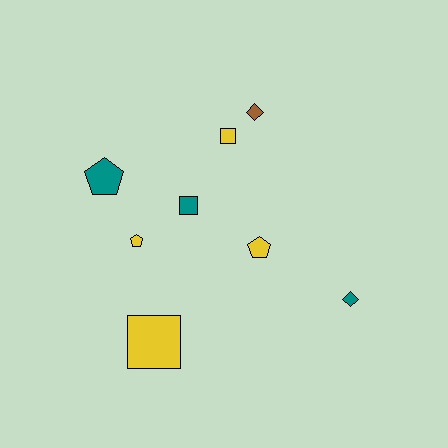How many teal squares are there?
There is 1 teal square.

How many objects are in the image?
There are 8 objects.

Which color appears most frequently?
Yellow, with 4 objects.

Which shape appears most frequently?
Pentagon, with 3 objects.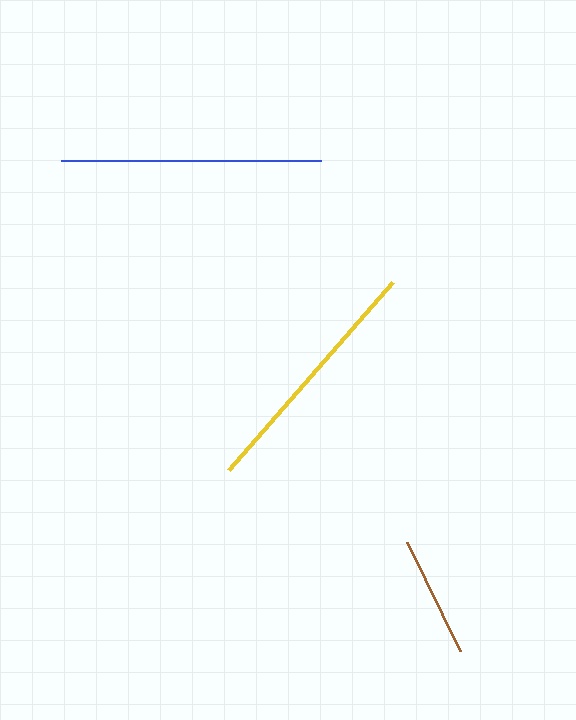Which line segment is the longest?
The blue line is the longest at approximately 260 pixels.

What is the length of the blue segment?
The blue segment is approximately 260 pixels long.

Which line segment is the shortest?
The brown line is the shortest at approximately 121 pixels.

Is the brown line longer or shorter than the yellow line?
The yellow line is longer than the brown line.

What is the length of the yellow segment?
The yellow segment is approximately 249 pixels long.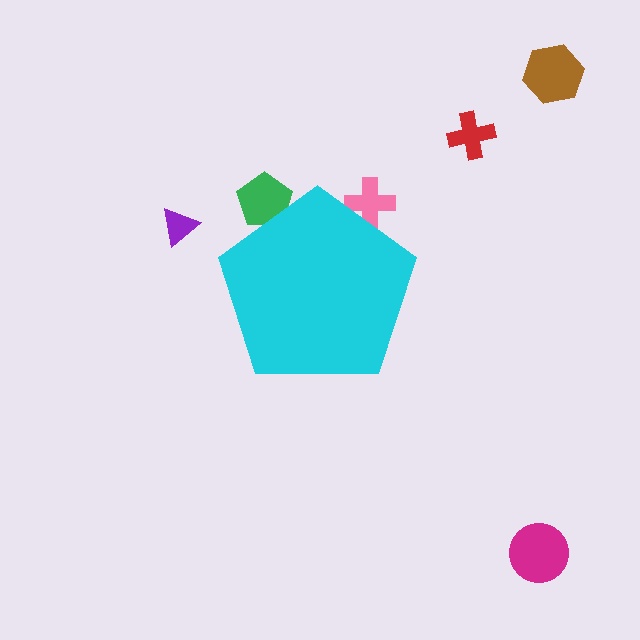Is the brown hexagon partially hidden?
No, the brown hexagon is fully visible.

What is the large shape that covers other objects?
A cyan pentagon.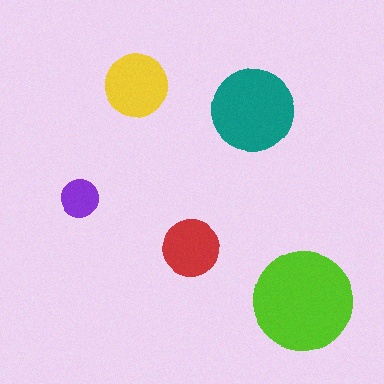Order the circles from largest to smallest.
the lime one, the teal one, the yellow one, the red one, the purple one.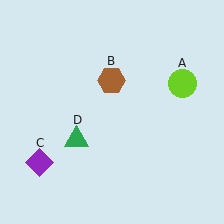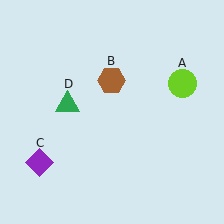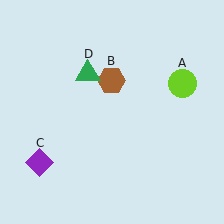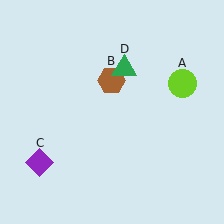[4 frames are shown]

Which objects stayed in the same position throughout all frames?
Lime circle (object A) and brown hexagon (object B) and purple diamond (object C) remained stationary.